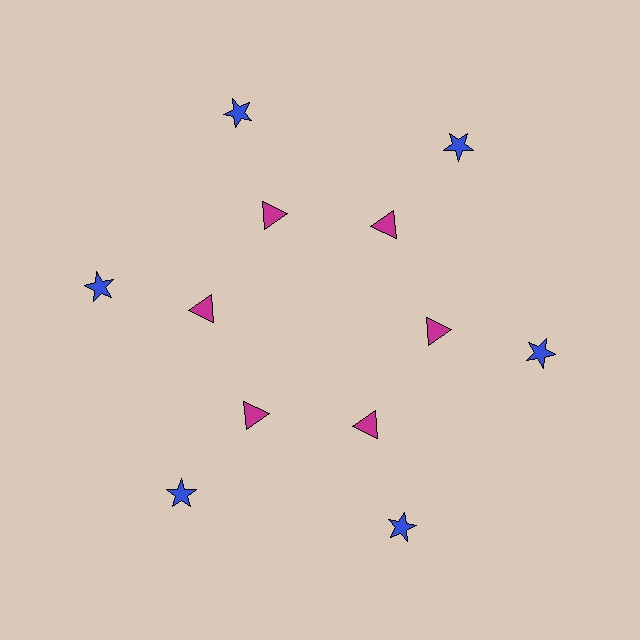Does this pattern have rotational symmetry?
Yes, this pattern has 6-fold rotational symmetry. It looks the same after rotating 60 degrees around the center.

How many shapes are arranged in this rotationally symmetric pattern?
There are 12 shapes, arranged in 6 groups of 2.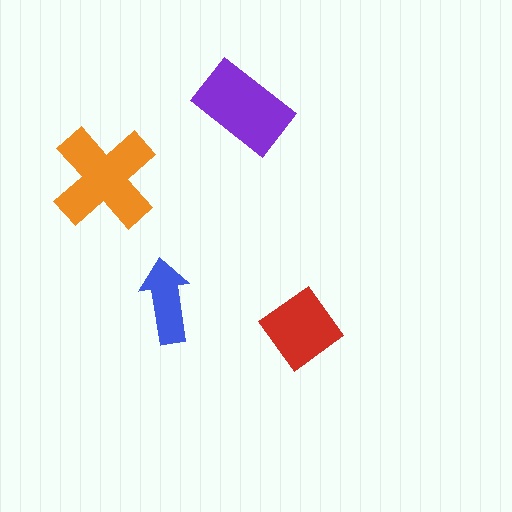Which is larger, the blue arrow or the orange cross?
The orange cross.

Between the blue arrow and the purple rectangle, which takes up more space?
The purple rectangle.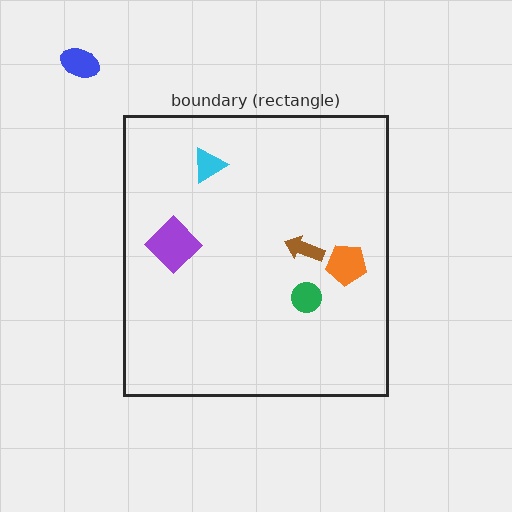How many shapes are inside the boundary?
5 inside, 1 outside.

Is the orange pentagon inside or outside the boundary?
Inside.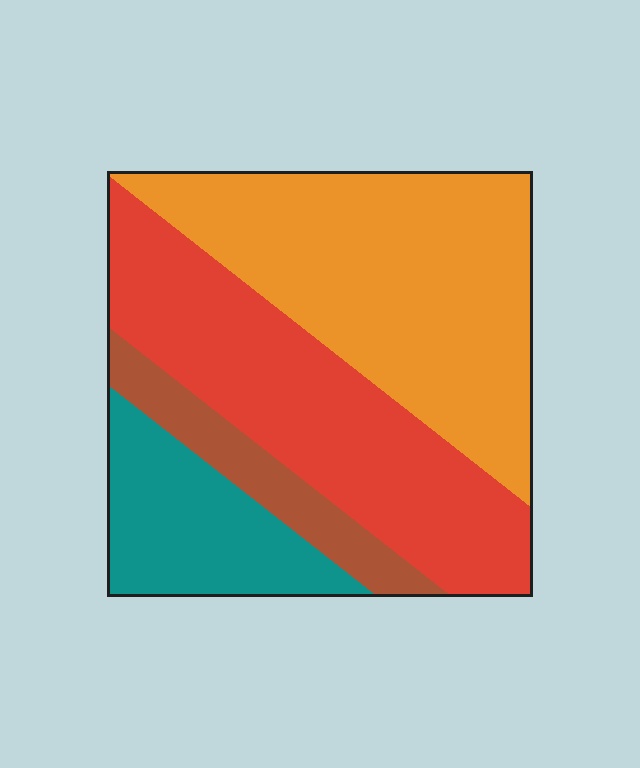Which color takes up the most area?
Orange, at roughly 40%.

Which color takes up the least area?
Brown, at roughly 10%.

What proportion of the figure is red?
Red covers roughly 35% of the figure.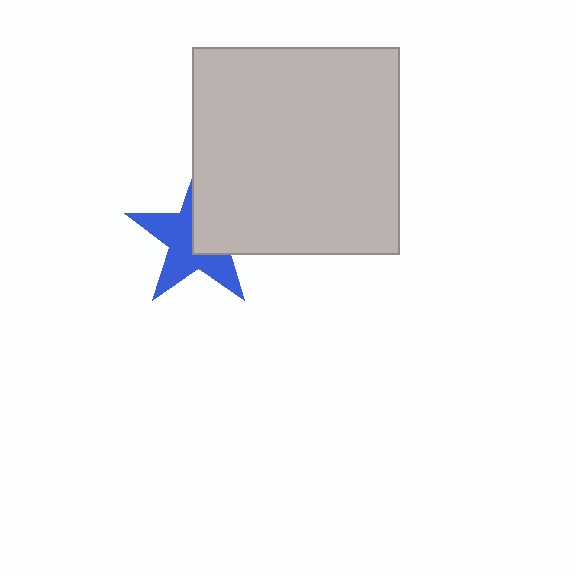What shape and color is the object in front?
The object in front is a light gray square.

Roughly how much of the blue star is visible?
About half of it is visible (roughly 56%).